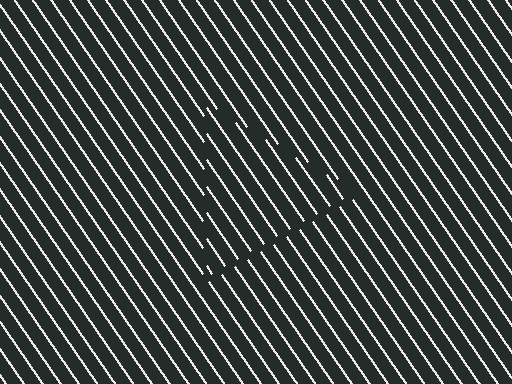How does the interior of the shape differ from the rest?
The interior of the shape contains the same grating, shifted by half a period — the contour is defined by the phase discontinuity where line-ends from the inner and outer gratings abut.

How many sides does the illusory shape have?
3 sides — the line-ends trace a triangle.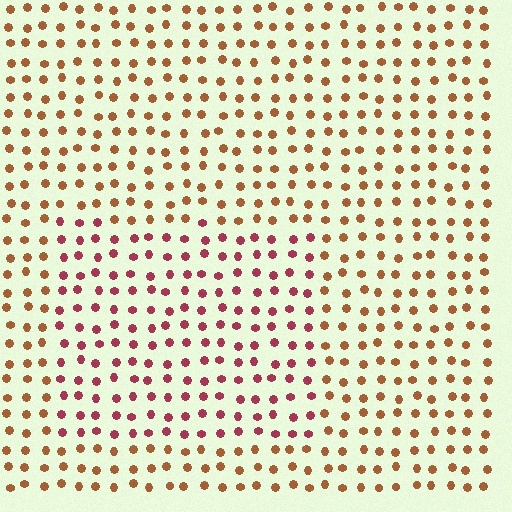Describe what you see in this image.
The image is filled with small brown elements in a uniform arrangement. A rectangle-shaped region is visible where the elements are tinted to a slightly different hue, forming a subtle color boundary.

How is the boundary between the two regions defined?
The boundary is defined purely by a slight shift in hue (about 40 degrees). Spacing, size, and orientation are identical on both sides.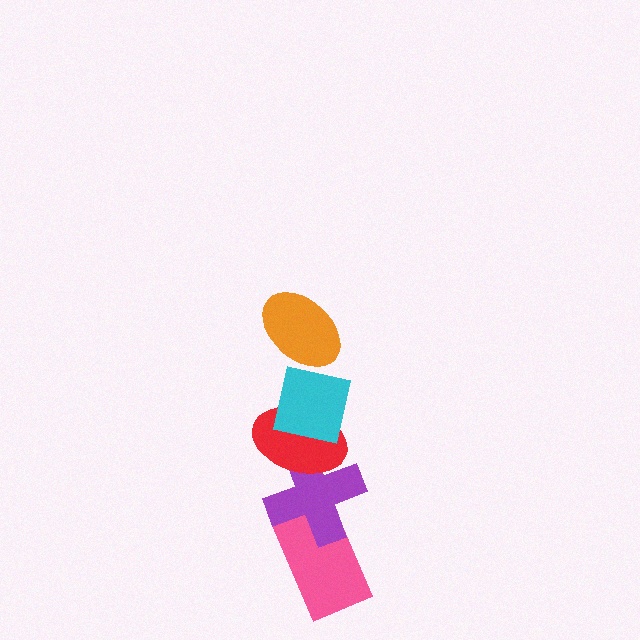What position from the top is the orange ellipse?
The orange ellipse is 1st from the top.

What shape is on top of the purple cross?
The red ellipse is on top of the purple cross.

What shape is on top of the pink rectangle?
The purple cross is on top of the pink rectangle.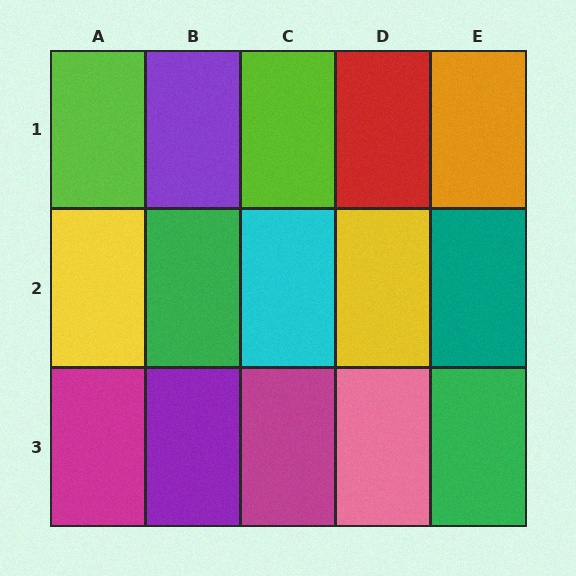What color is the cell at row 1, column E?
Orange.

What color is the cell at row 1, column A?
Lime.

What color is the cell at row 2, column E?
Teal.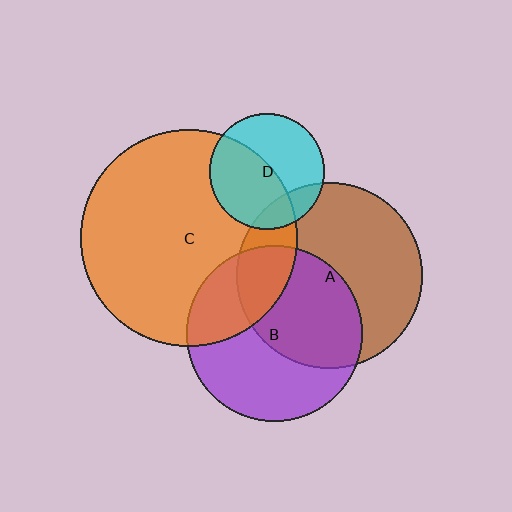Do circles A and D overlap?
Yes.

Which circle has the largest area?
Circle C (orange).